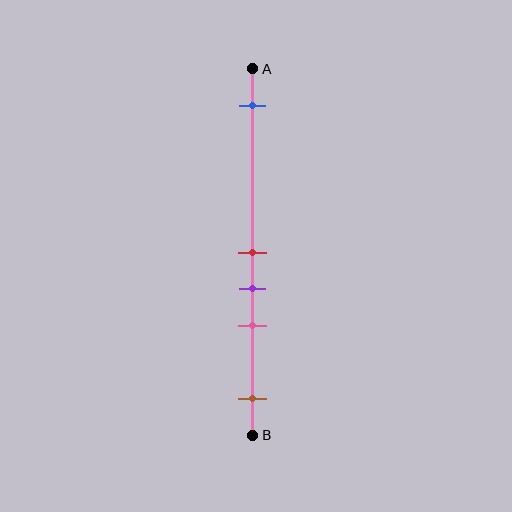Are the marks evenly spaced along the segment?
No, the marks are not evenly spaced.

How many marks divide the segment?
There are 5 marks dividing the segment.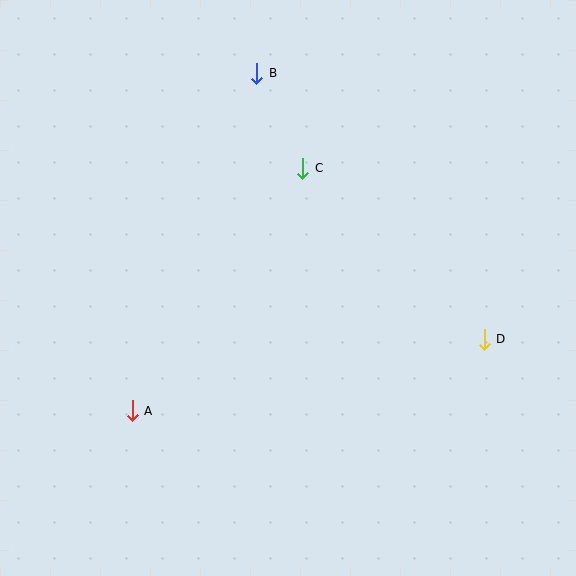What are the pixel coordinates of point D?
Point D is at (484, 339).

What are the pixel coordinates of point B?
Point B is at (257, 73).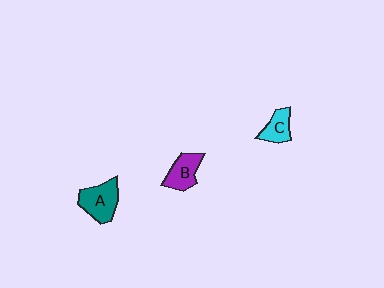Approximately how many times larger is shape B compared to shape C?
Approximately 1.2 times.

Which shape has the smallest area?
Shape C (cyan).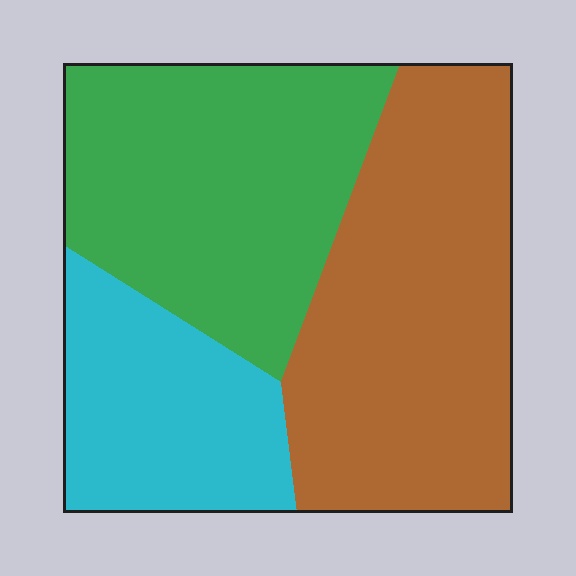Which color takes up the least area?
Cyan, at roughly 20%.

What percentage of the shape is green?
Green takes up between a quarter and a half of the shape.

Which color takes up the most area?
Brown, at roughly 40%.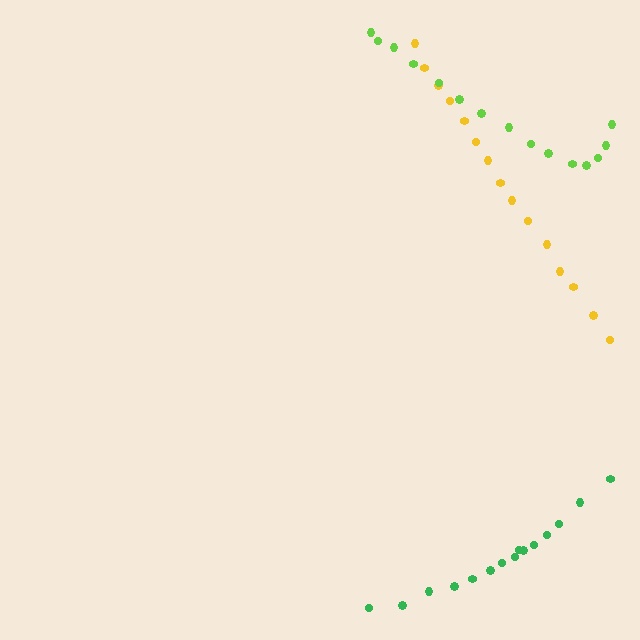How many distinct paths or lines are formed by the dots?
There are 3 distinct paths.